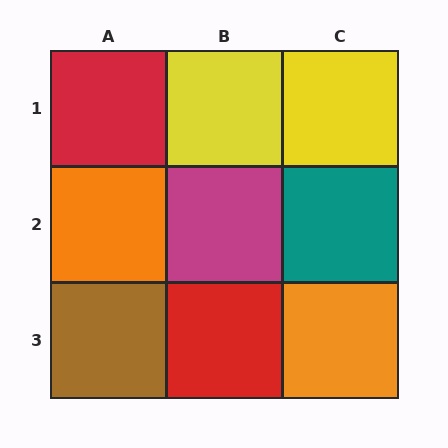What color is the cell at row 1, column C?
Yellow.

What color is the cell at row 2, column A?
Orange.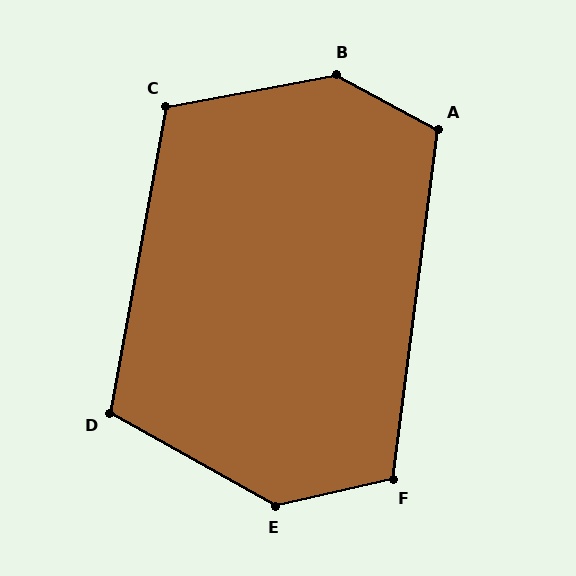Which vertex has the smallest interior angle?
D, at approximately 109 degrees.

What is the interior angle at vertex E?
Approximately 138 degrees (obtuse).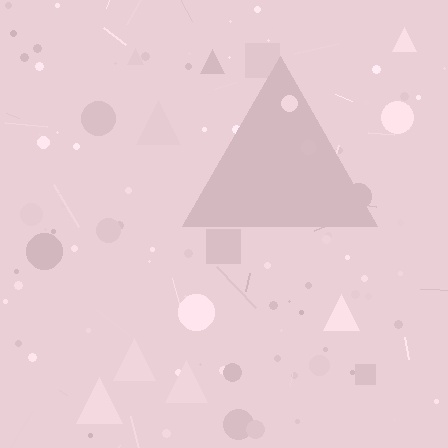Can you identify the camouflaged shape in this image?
The camouflaged shape is a triangle.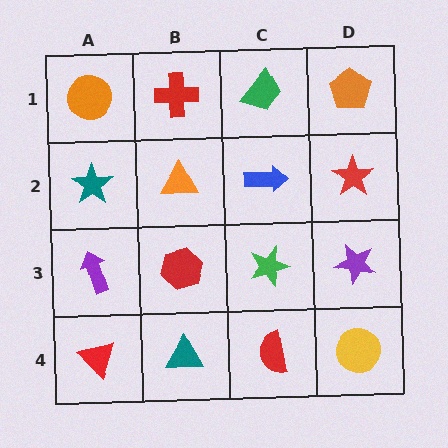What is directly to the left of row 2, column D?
A blue arrow.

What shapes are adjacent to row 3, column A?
A teal star (row 2, column A), a red triangle (row 4, column A), a red hexagon (row 3, column B).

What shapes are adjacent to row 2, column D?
An orange pentagon (row 1, column D), a purple star (row 3, column D), a blue arrow (row 2, column C).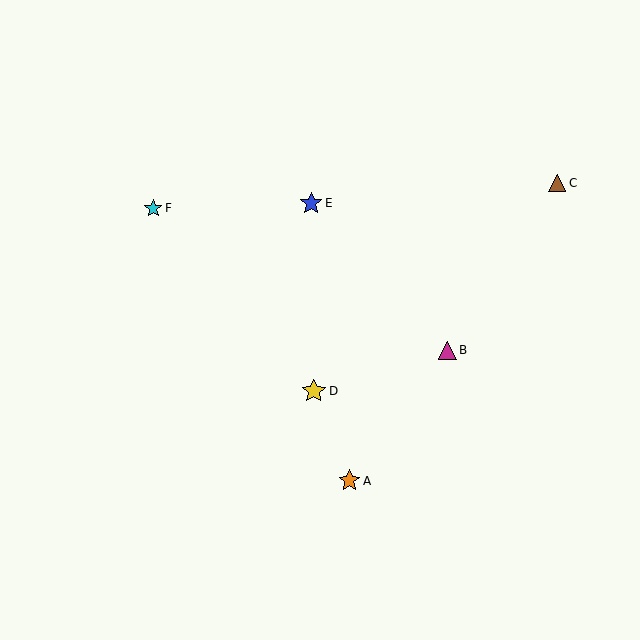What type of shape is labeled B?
Shape B is a magenta triangle.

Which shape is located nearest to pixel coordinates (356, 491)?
The orange star (labeled A) at (349, 481) is nearest to that location.